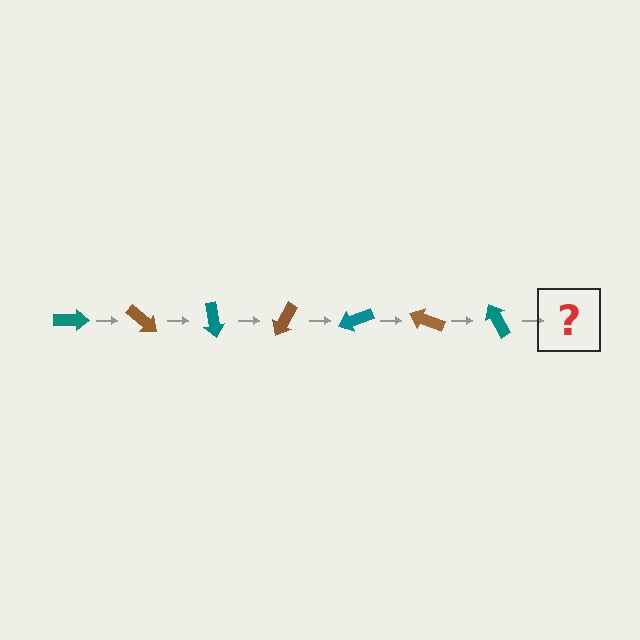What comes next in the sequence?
The next element should be a brown arrow, rotated 280 degrees from the start.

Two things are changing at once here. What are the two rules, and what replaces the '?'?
The two rules are that it rotates 40 degrees each step and the color cycles through teal and brown. The '?' should be a brown arrow, rotated 280 degrees from the start.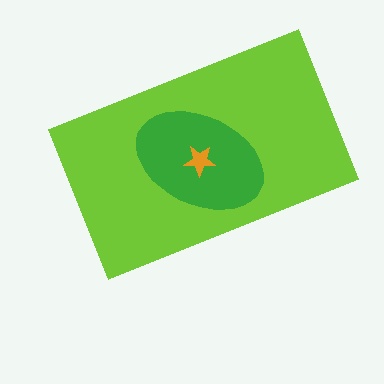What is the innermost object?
The orange star.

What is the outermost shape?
The lime rectangle.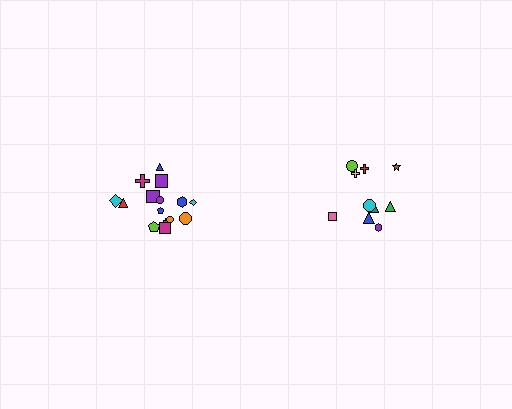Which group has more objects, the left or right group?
The left group.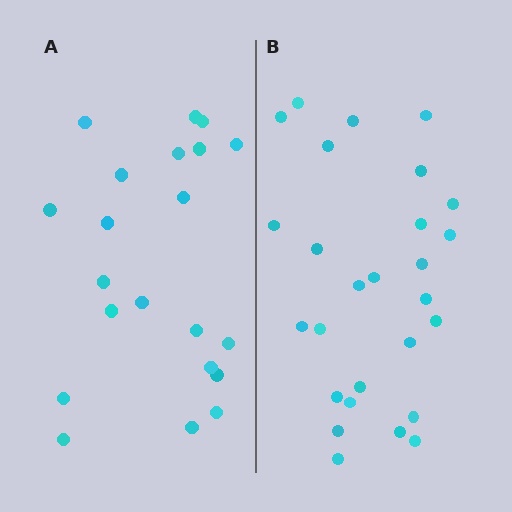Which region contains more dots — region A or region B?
Region B (the right region) has more dots.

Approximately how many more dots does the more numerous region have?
Region B has about 6 more dots than region A.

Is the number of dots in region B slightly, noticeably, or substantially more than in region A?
Region B has noticeably more, but not dramatically so. The ratio is roughly 1.3 to 1.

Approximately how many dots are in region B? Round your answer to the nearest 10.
About 30 dots. (The exact count is 27, which rounds to 30.)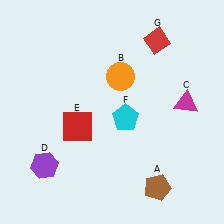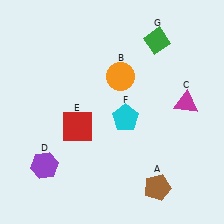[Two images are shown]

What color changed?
The diamond (G) changed from red in Image 1 to green in Image 2.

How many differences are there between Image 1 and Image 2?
There is 1 difference between the two images.